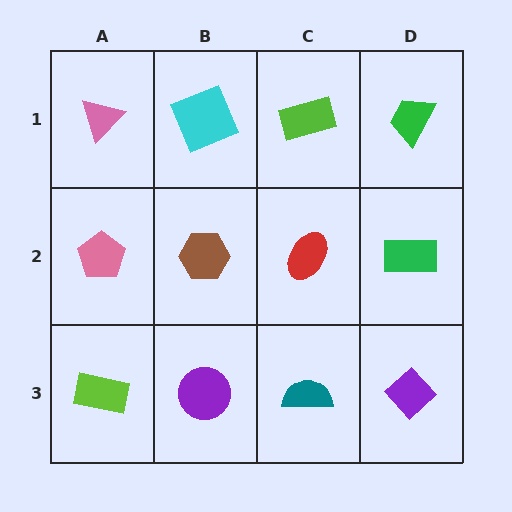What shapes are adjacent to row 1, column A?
A pink pentagon (row 2, column A), a cyan square (row 1, column B).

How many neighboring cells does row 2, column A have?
3.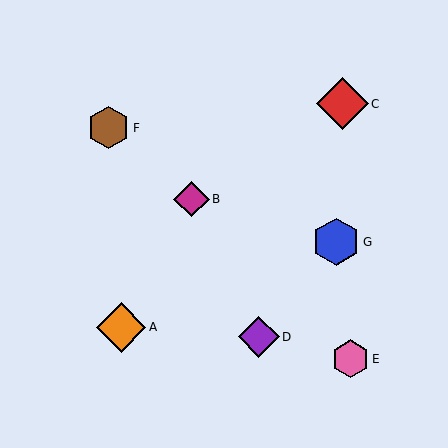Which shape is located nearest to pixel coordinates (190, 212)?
The magenta diamond (labeled B) at (192, 199) is nearest to that location.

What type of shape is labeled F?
Shape F is a brown hexagon.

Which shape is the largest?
The red diamond (labeled C) is the largest.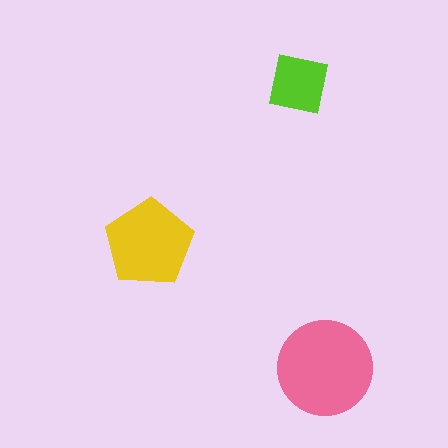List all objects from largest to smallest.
The pink circle, the yellow pentagon, the lime square.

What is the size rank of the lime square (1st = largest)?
3rd.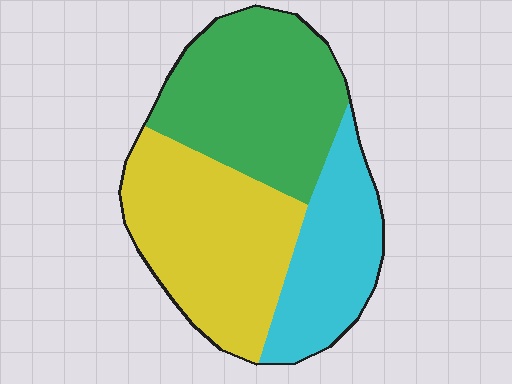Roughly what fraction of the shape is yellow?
Yellow covers roughly 40% of the shape.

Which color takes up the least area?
Cyan, at roughly 25%.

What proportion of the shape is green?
Green takes up about three eighths (3/8) of the shape.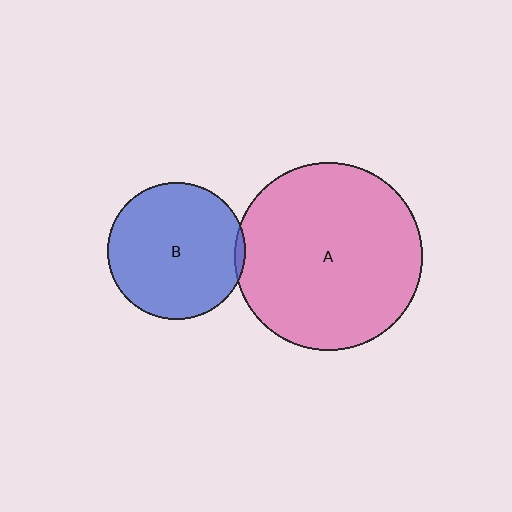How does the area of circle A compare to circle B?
Approximately 1.9 times.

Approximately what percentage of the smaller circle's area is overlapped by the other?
Approximately 5%.